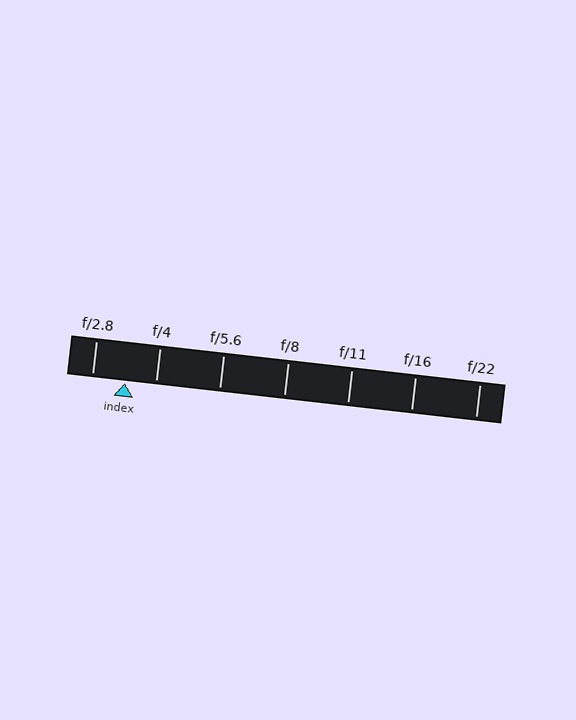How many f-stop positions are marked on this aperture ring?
There are 7 f-stop positions marked.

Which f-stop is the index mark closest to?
The index mark is closest to f/4.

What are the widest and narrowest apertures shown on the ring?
The widest aperture shown is f/2.8 and the narrowest is f/22.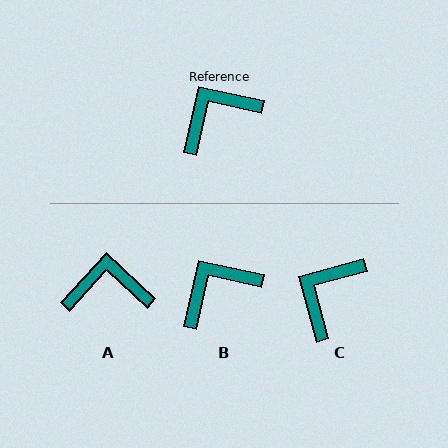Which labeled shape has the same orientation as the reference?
B.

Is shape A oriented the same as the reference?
No, it is off by about 30 degrees.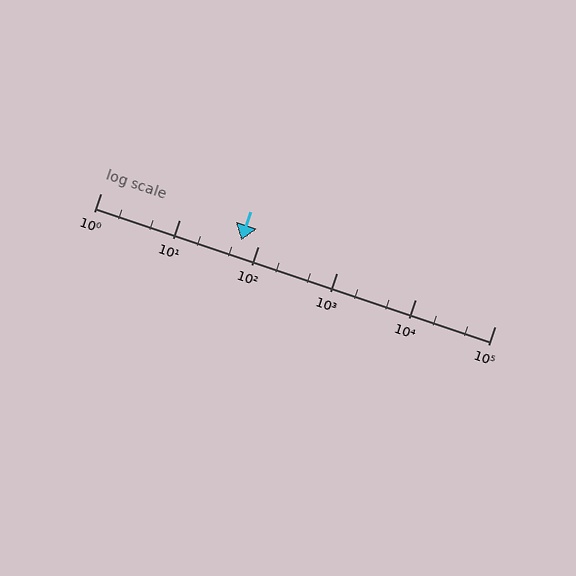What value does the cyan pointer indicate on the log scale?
The pointer indicates approximately 61.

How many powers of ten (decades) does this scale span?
The scale spans 5 decades, from 1 to 100000.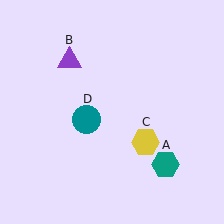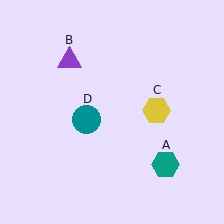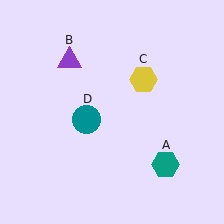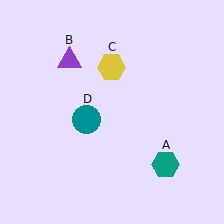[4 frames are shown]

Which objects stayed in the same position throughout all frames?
Teal hexagon (object A) and purple triangle (object B) and teal circle (object D) remained stationary.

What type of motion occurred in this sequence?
The yellow hexagon (object C) rotated counterclockwise around the center of the scene.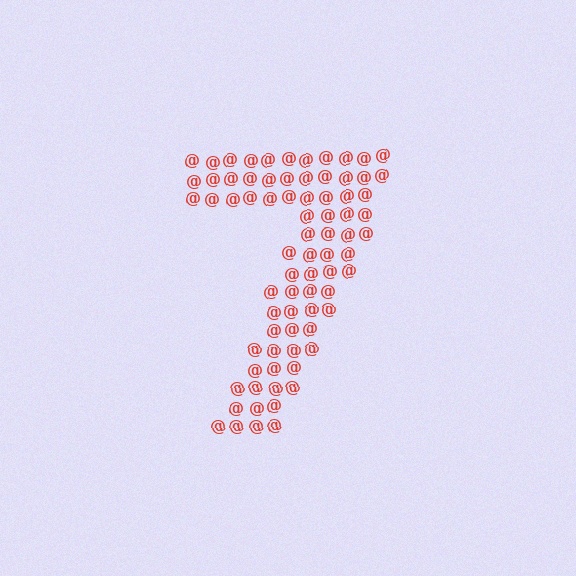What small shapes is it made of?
It is made of small at signs.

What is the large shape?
The large shape is the digit 7.